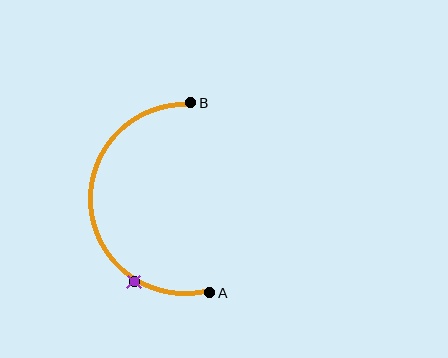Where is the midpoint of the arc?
The arc midpoint is the point on the curve farthest from the straight line joining A and B. It sits to the left of that line.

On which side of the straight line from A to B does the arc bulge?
The arc bulges to the left of the straight line connecting A and B.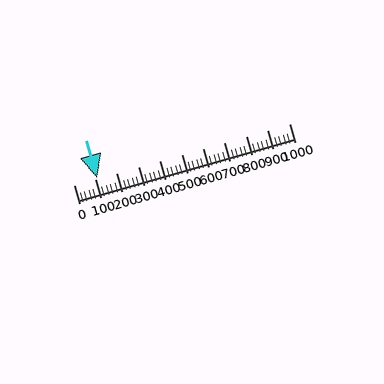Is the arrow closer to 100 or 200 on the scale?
The arrow is closer to 100.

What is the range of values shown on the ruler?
The ruler shows values from 0 to 1000.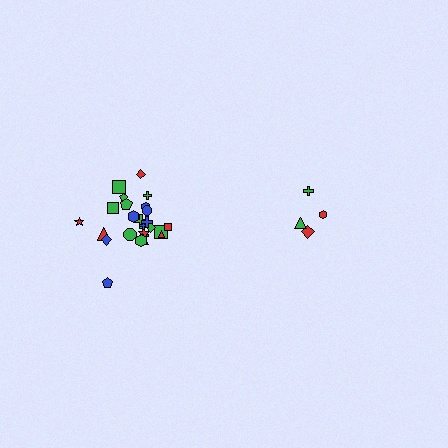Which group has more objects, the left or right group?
The left group.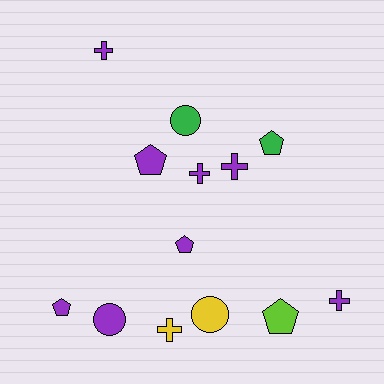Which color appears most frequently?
Purple, with 8 objects.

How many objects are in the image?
There are 13 objects.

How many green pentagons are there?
There is 1 green pentagon.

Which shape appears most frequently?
Cross, with 5 objects.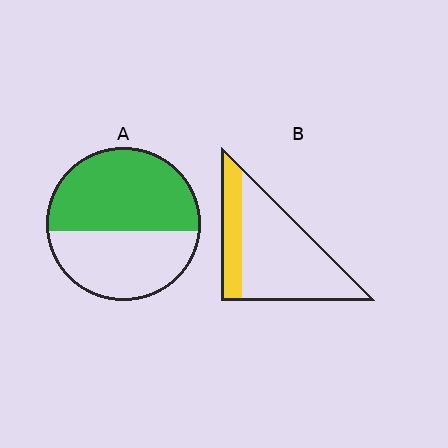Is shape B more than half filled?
No.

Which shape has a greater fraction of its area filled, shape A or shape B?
Shape A.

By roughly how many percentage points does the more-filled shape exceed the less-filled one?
By roughly 30 percentage points (A over B).